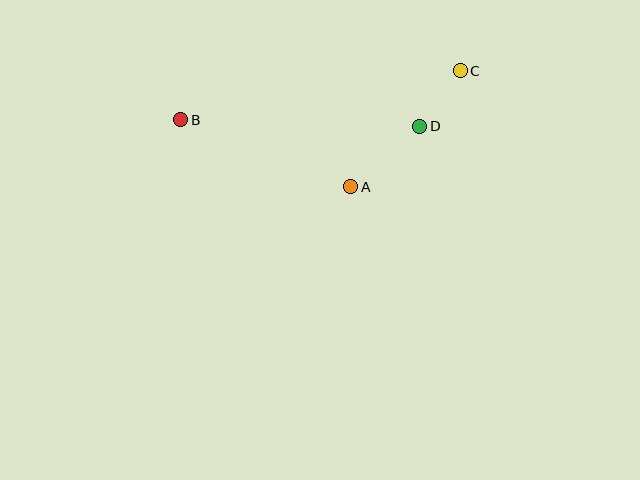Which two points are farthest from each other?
Points B and C are farthest from each other.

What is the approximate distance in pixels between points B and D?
The distance between B and D is approximately 239 pixels.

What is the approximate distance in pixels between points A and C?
The distance between A and C is approximately 160 pixels.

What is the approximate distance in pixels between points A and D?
The distance between A and D is approximately 92 pixels.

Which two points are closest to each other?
Points C and D are closest to each other.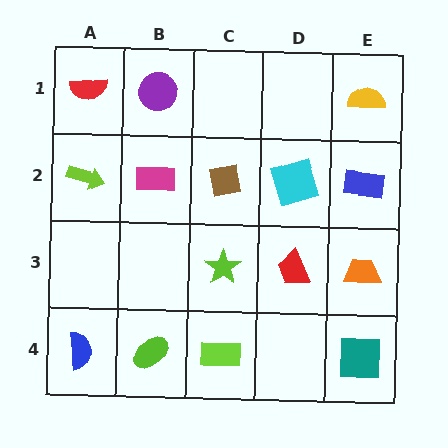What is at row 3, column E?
An orange trapezoid.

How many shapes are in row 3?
3 shapes.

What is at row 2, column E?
A blue rectangle.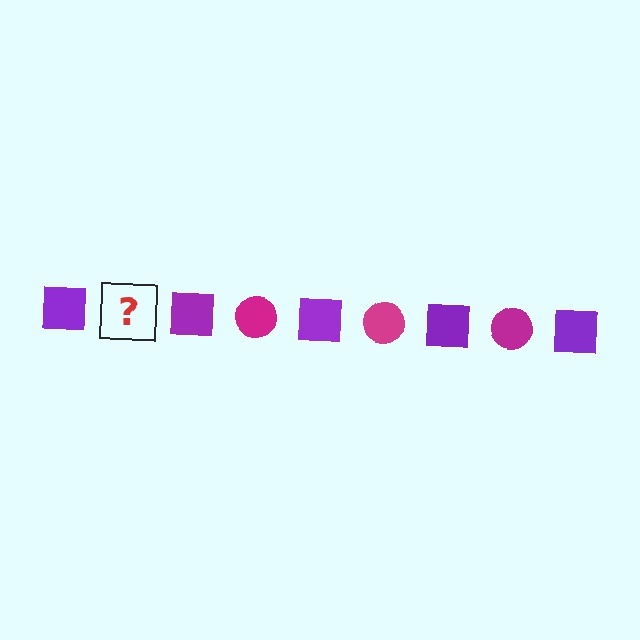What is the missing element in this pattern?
The missing element is a magenta circle.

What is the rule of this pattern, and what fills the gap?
The rule is that the pattern alternates between purple square and magenta circle. The gap should be filled with a magenta circle.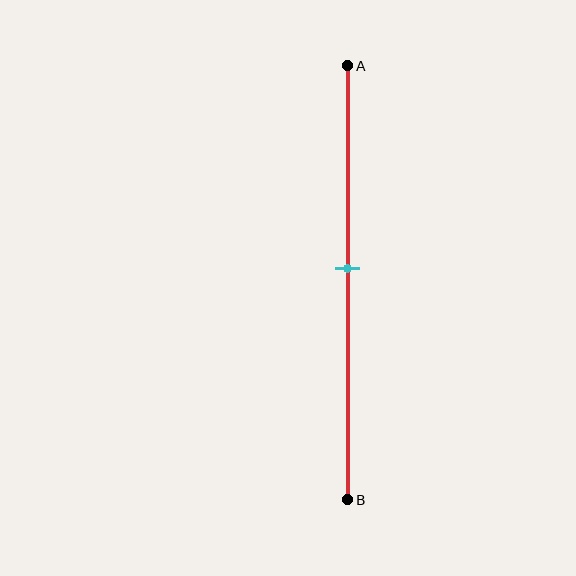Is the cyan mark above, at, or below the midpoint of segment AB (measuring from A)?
The cyan mark is above the midpoint of segment AB.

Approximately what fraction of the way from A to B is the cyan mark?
The cyan mark is approximately 45% of the way from A to B.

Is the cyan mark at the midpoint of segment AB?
No, the mark is at about 45% from A, not at the 50% midpoint.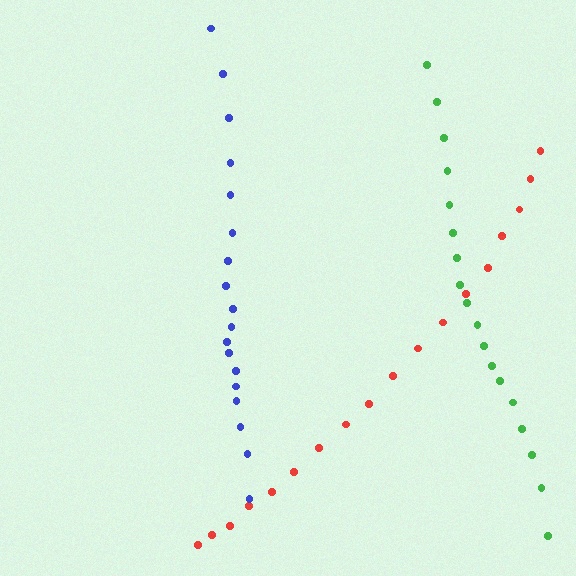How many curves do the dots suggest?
There are 3 distinct paths.